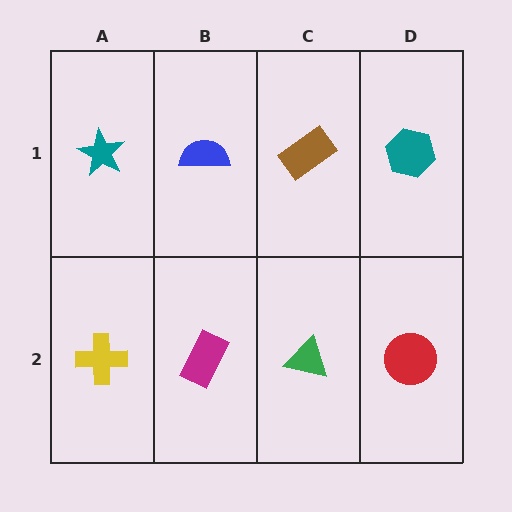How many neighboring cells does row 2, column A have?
2.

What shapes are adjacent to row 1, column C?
A green triangle (row 2, column C), a blue semicircle (row 1, column B), a teal hexagon (row 1, column D).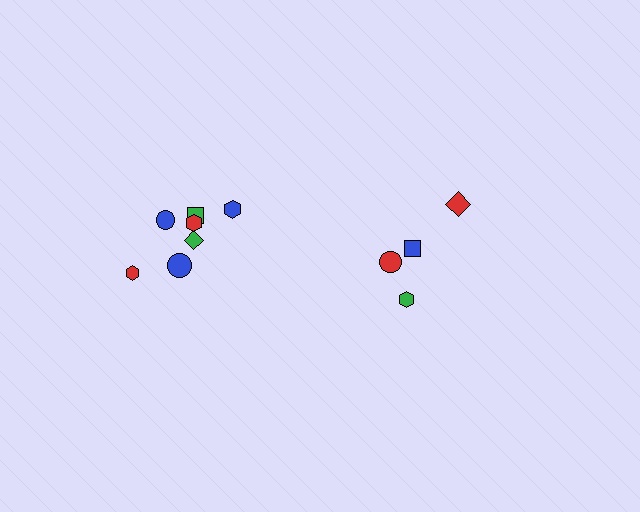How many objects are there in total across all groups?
There are 11 objects.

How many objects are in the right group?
There are 4 objects.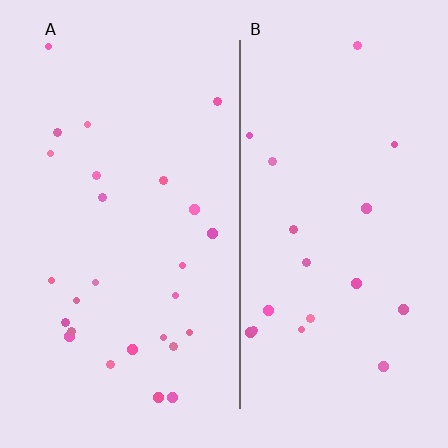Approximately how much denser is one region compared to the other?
Approximately 1.4× — region A over region B.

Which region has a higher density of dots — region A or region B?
A (the left).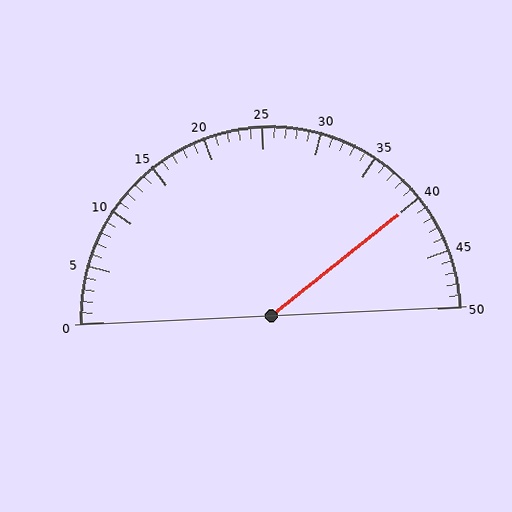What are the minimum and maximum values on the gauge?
The gauge ranges from 0 to 50.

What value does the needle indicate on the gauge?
The needle indicates approximately 40.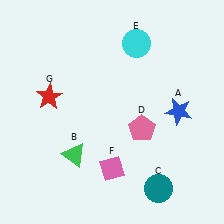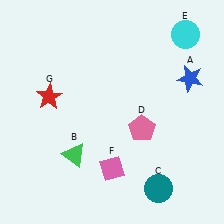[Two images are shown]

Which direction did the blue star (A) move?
The blue star (A) moved up.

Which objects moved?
The objects that moved are: the blue star (A), the cyan circle (E).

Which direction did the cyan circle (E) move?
The cyan circle (E) moved right.